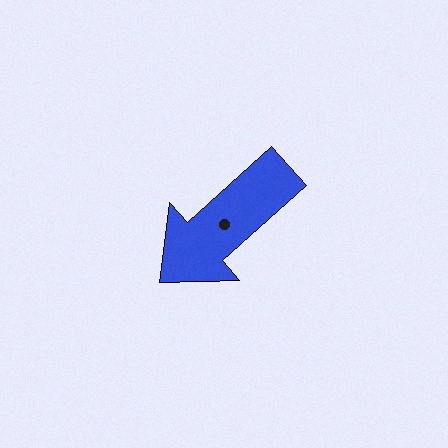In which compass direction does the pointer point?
Southwest.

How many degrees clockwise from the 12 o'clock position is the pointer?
Approximately 228 degrees.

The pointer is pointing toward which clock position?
Roughly 8 o'clock.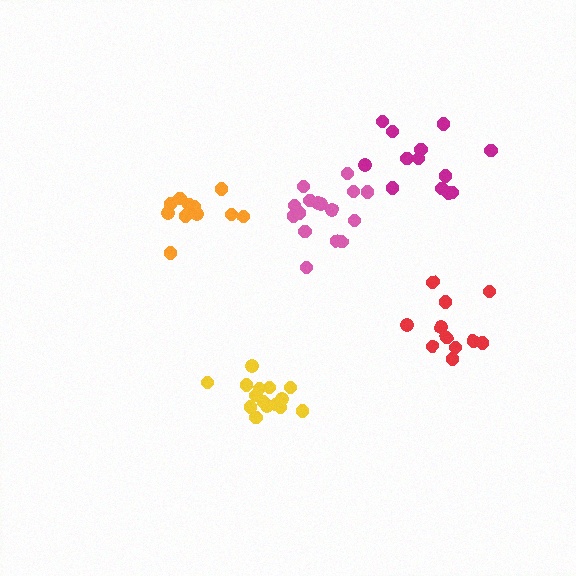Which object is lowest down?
The yellow cluster is bottommost.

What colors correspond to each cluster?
The clusters are colored: orange, red, magenta, yellow, pink.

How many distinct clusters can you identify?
There are 5 distinct clusters.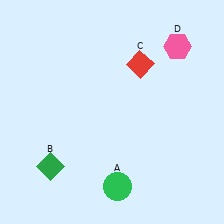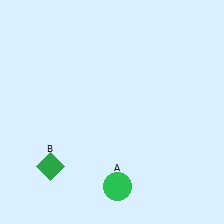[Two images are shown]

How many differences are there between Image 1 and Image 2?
There are 2 differences between the two images.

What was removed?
The red diamond (C), the pink hexagon (D) were removed in Image 2.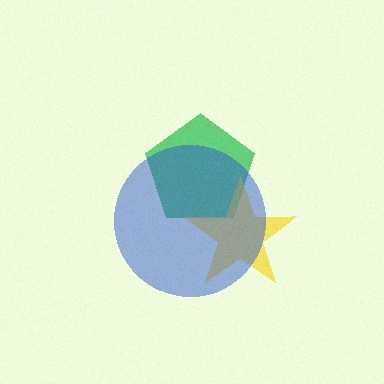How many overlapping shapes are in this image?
There are 3 overlapping shapes in the image.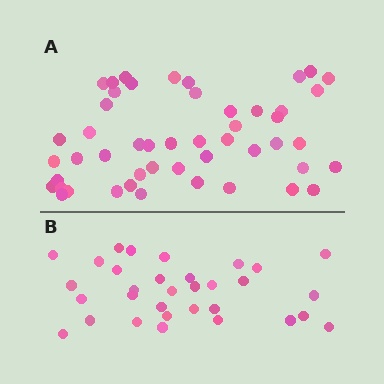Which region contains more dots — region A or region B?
Region A (the top region) has more dots.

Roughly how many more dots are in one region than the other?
Region A has approximately 15 more dots than region B.